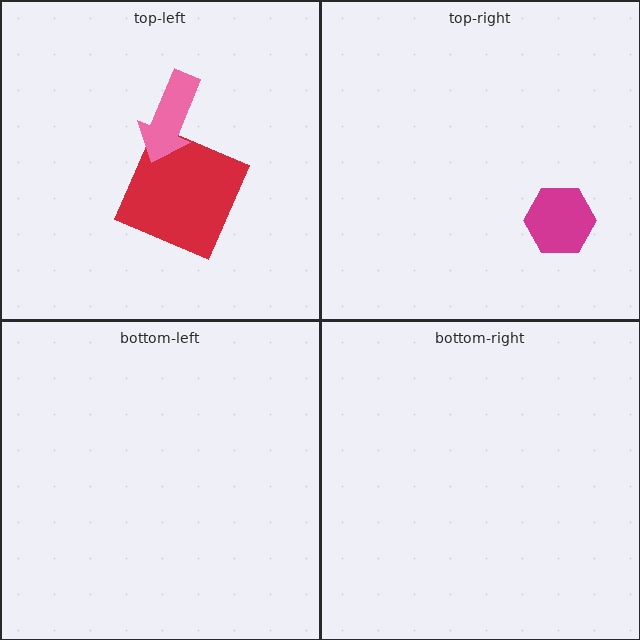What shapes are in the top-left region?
The red square, the pink arrow.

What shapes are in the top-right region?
The magenta hexagon.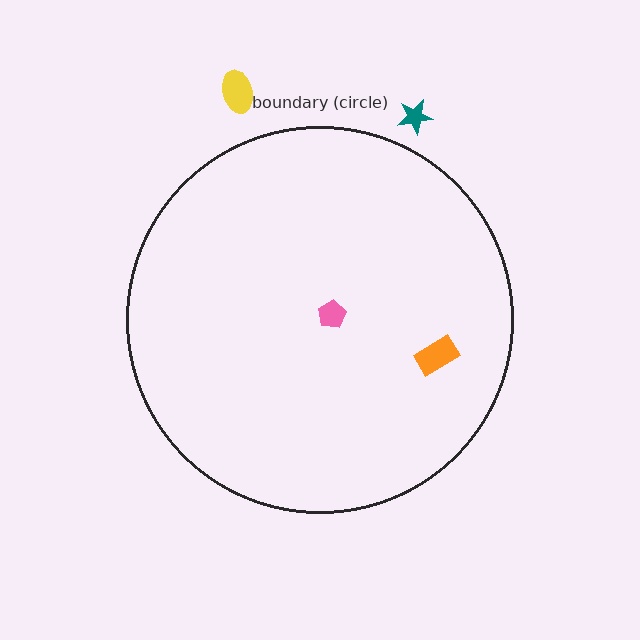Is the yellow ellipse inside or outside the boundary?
Outside.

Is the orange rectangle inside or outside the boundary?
Inside.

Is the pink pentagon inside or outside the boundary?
Inside.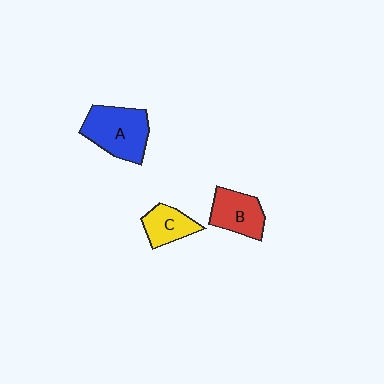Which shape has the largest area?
Shape A (blue).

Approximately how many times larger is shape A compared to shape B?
Approximately 1.4 times.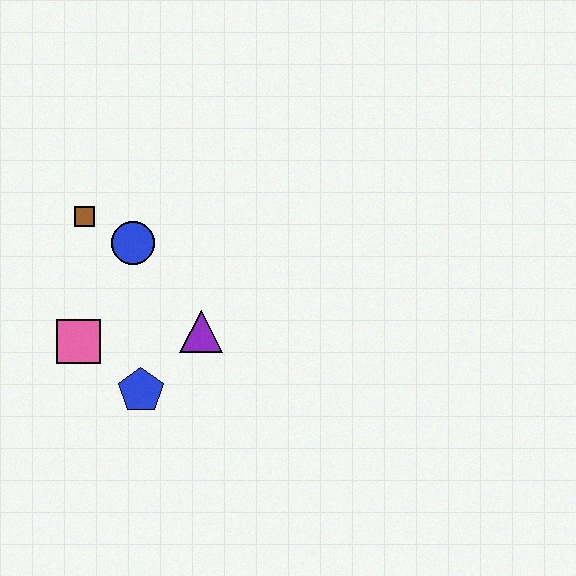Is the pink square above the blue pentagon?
Yes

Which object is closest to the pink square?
The blue pentagon is closest to the pink square.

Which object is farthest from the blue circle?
The blue pentagon is farthest from the blue circle.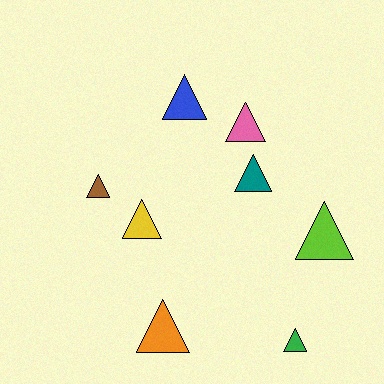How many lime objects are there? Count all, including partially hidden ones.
There is 1 lime object.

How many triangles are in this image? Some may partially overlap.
There are 8 triangles.